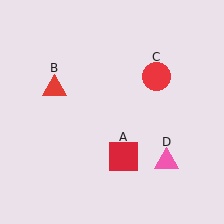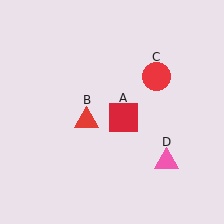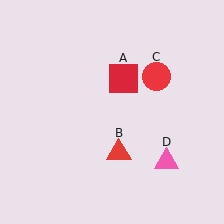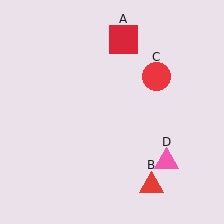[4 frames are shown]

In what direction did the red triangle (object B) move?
The red triangle (object B) moved down and to the right.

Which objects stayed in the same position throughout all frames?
Red circle (object C) and pink triangle (object D) remained stationary.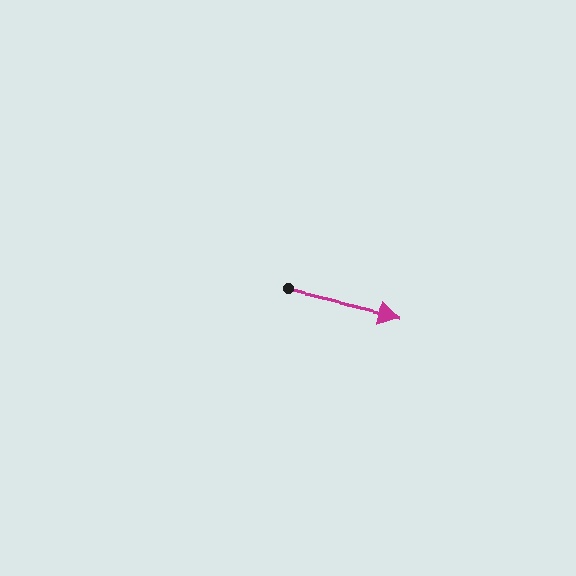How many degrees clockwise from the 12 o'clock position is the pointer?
Approximately 103 degrees.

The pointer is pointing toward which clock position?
Roughly 3 o'clock.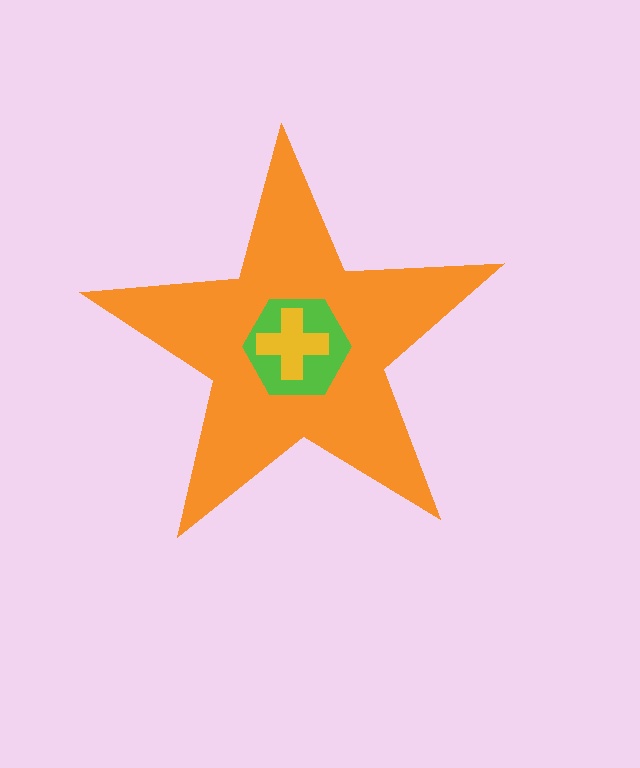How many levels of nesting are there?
3.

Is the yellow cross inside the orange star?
Yes.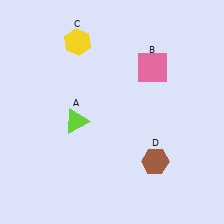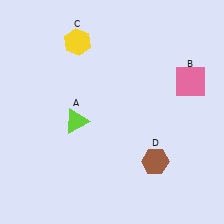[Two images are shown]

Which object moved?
The pink square (B) moved right.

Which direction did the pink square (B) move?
The pink square (B) moved right.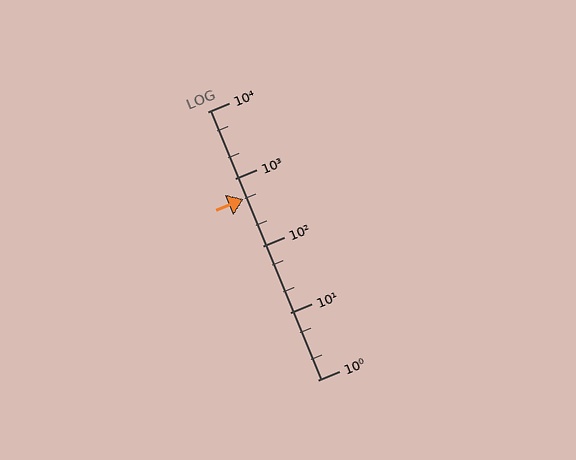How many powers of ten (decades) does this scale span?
The scale spans 4 decades, from 1 to 10000.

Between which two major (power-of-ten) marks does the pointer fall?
The pointer is between 100 and 1000.